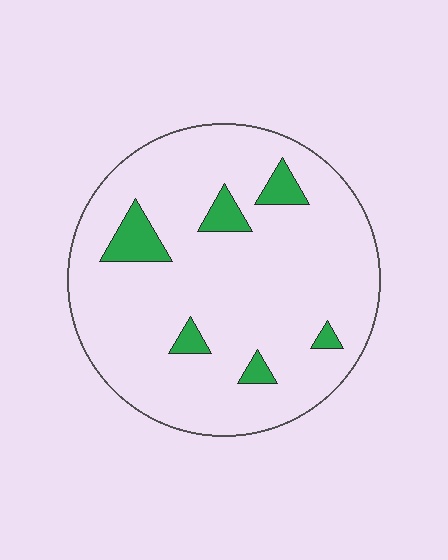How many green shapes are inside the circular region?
6.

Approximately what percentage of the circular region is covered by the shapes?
Approximately 10%.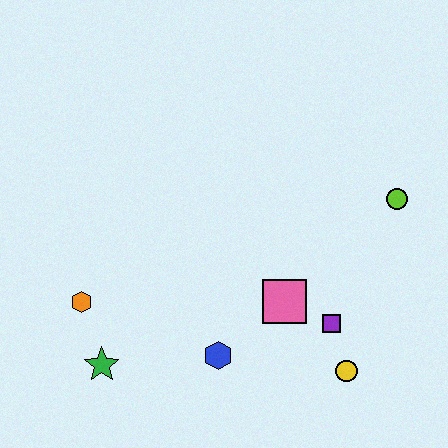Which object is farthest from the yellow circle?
The orange hexagon is farthest from the yellow circle.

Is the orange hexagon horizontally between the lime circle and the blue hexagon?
No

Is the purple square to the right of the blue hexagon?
Yes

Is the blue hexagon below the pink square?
Yes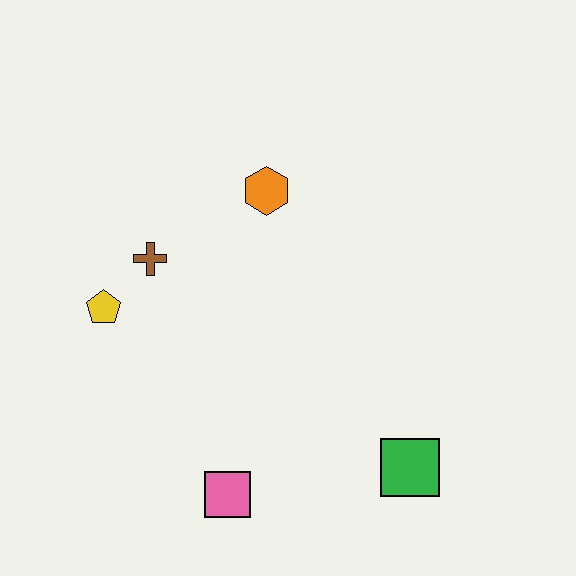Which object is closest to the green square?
The pink square is closest to the green square.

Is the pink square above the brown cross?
No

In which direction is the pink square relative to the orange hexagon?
The pink square is below the orange hexagon.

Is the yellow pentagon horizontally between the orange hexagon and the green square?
No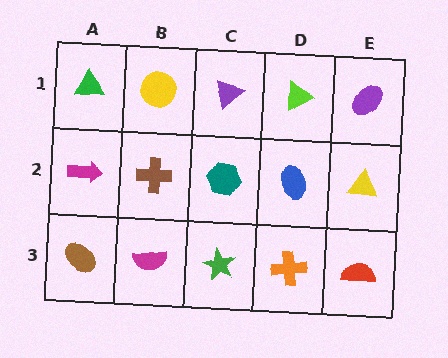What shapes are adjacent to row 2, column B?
A yellow circle (row 1, column B), a magenta semicircle (row 3, column B), a magenta arrow (row 2, column A), a teal hexagon (row 2, column C).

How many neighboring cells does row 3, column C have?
3.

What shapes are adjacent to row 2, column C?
A purple triangle (row 1, column C), a green star (row 3, column C), a brown cross (row 2, column B), a blue ellipse (row 2, column D).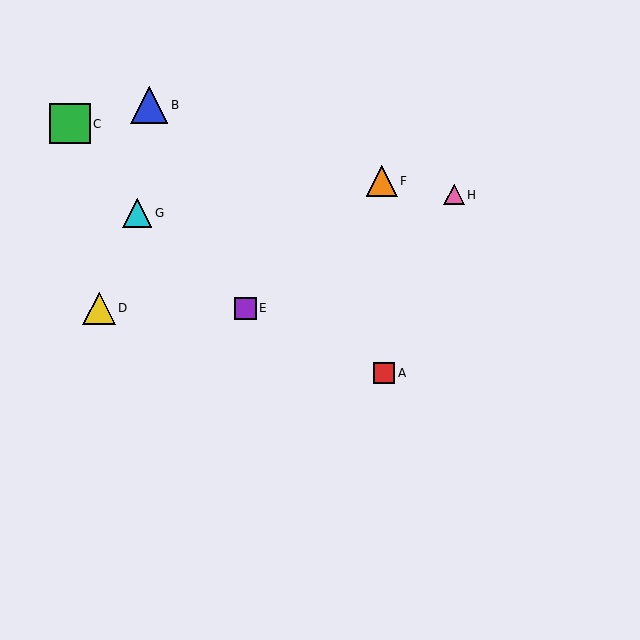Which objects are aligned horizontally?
Objects D, E are aligned horizontally.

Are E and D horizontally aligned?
Yes, both are at y≈308.